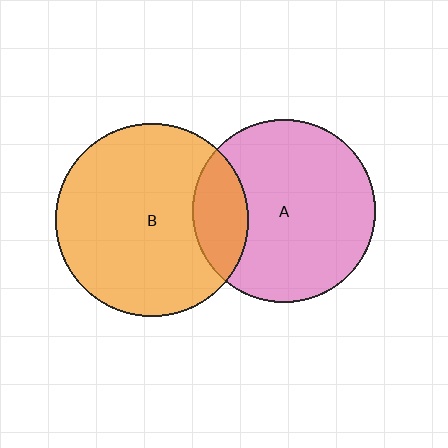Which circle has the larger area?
Circle B (orange).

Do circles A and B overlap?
Yes.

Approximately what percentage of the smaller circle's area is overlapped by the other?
Approximately 20%.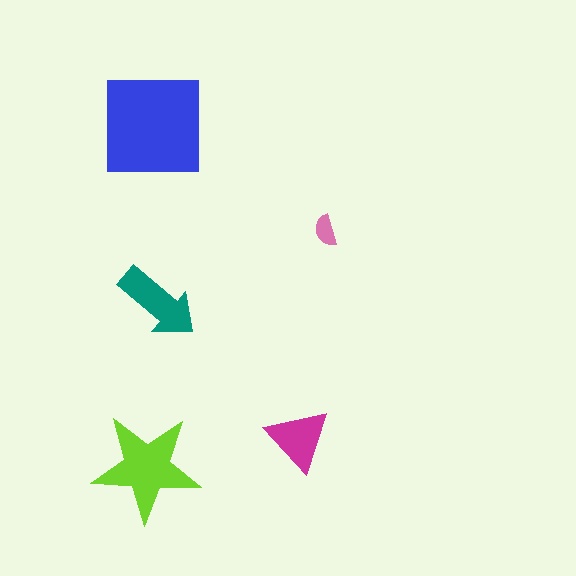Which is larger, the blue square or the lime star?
The blue square.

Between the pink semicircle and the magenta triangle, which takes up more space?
The magenta triangle.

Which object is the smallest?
The pink semicircle.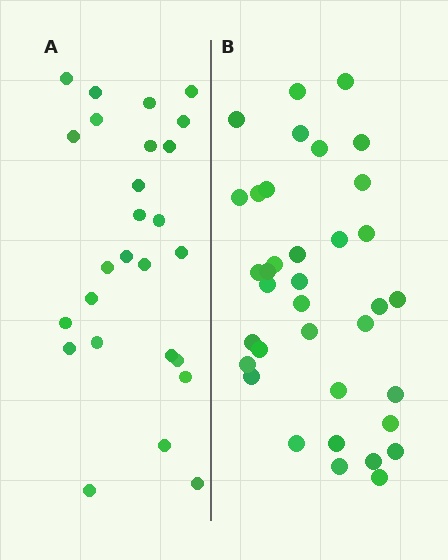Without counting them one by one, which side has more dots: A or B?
Region B (the right region) has more dots.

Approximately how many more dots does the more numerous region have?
Region B has roughly 10 or so more dots than region A.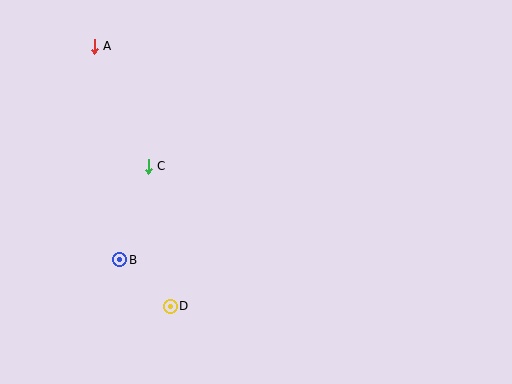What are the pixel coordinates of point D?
Point D is at (170, 306).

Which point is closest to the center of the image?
Point C at (148, 166) is closest to the center.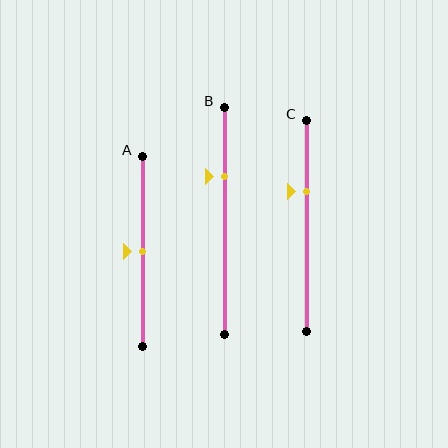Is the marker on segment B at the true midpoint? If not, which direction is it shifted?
No, the marker on segment B is shifted upward by about 20% of the segment length.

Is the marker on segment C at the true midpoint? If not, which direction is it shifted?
No, the marker on segment C is shifted upward by about 16% of the segment length.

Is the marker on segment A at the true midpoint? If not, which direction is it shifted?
Yes, the marker on segment A is at the true midpoint.